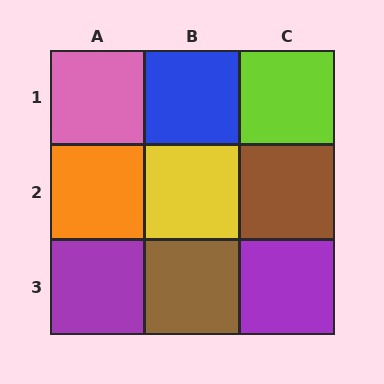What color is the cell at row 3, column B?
Brown.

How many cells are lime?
1 cell is lime.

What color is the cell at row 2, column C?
Brown.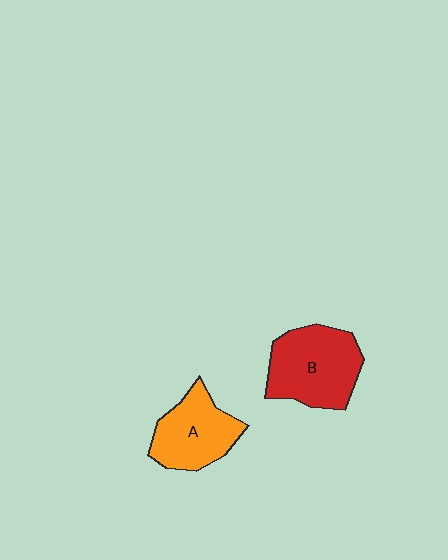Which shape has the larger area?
Shape B (red).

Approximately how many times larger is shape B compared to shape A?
Approximately 1.3 times.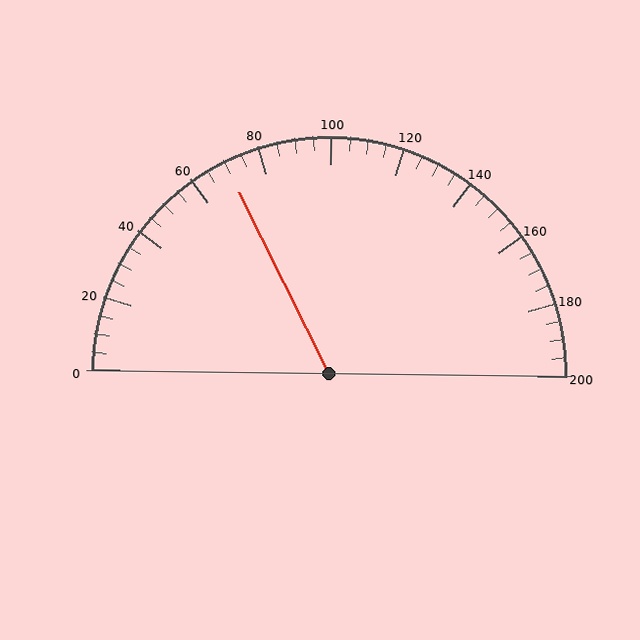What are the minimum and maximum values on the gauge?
The gauge ranges from 0 to 200.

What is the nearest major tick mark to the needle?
The nearest major tick mark is 80.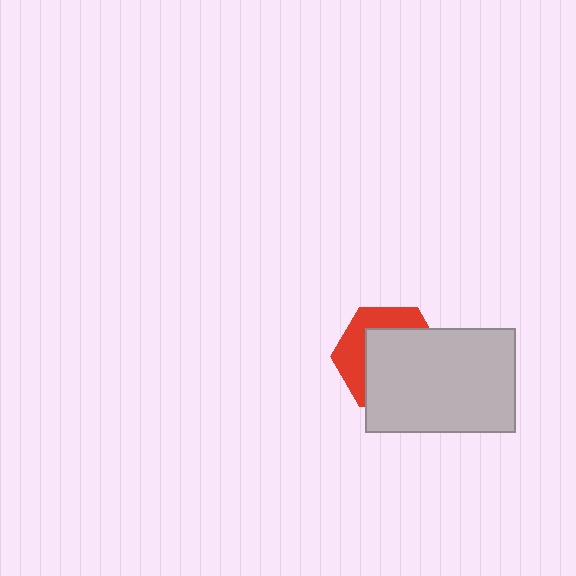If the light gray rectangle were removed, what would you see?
You would see the complete red hexagon.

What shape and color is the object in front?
The object in front is a light gray rectangle.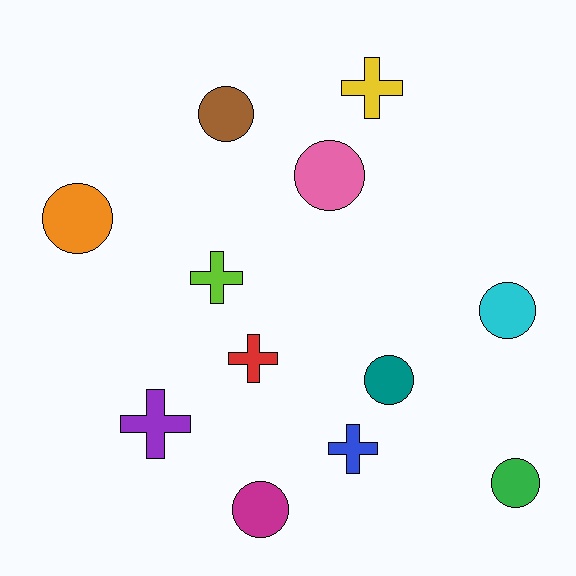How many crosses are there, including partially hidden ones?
There are 5 crosses.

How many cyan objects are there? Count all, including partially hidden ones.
There is 1 cyan object.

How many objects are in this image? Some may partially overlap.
There are 12 objects.